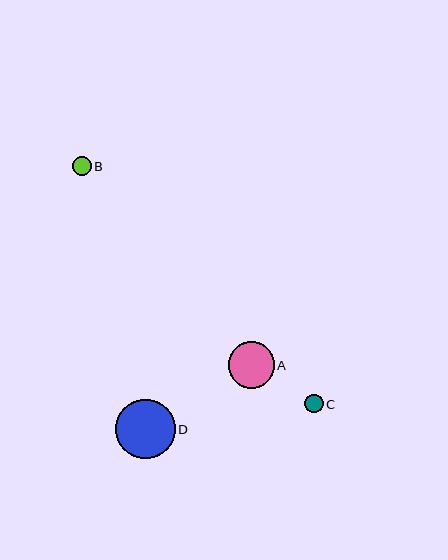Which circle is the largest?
Circle D is the largest with a size of approximately 60 pixels.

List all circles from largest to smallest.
From largest to smallest: D, A, B, C.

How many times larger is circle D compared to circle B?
Circle D is approximately 3.2 times the size of circle B.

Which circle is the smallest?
Circle C is the smallest with a size of approximately 18 pixels.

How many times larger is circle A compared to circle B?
Circle A is approximately 2.5 times the size of circle B.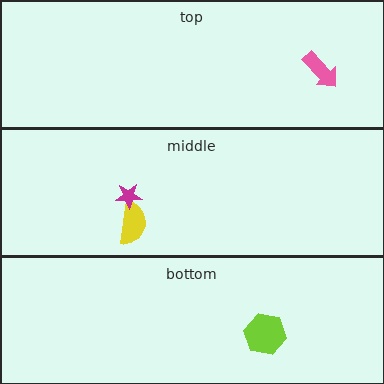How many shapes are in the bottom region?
1.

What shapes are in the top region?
The pink arrow.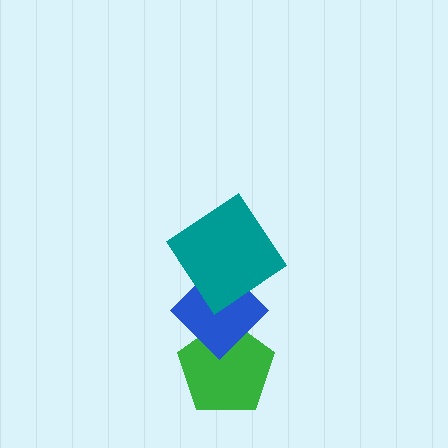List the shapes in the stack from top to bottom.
From top to bottom: the teal diamond, the blue diamond, the green pentagon.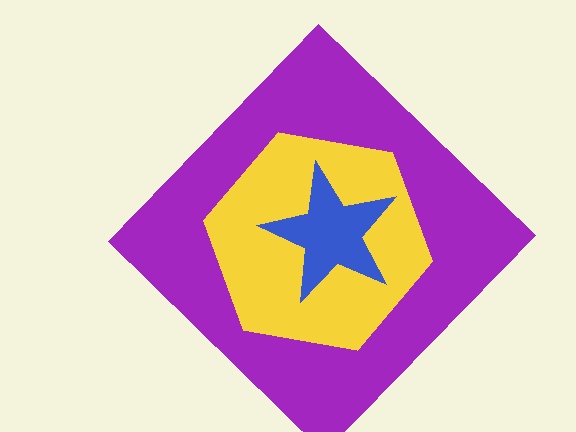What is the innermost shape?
The blue star.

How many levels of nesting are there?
3.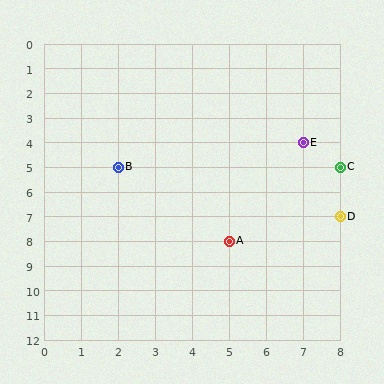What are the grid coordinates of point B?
Point B is at grid coordinates (2, 5).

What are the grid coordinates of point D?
Point D is at grid coordinates (8, 7).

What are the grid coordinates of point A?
Point A is at grid coordinates (5, 8).